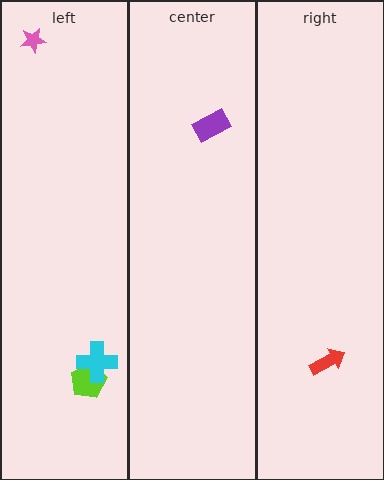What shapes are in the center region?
The purple rectangle.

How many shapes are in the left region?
3.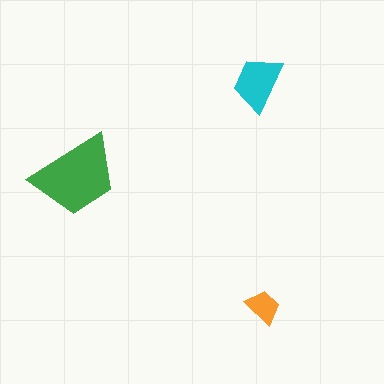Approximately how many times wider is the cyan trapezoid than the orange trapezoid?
About 1.5 times wider.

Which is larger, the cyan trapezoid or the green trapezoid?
The green one.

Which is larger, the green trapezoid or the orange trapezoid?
The green one.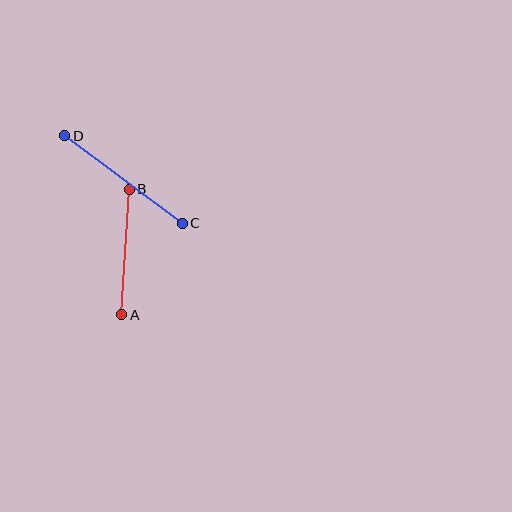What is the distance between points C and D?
The distance is approximately 147 pixels.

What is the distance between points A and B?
The distance is approximately 126 pixels.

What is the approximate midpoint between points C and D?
The midpoint is at approximately (124, 180) pixels.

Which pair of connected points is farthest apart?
Points C and D are farthest apart.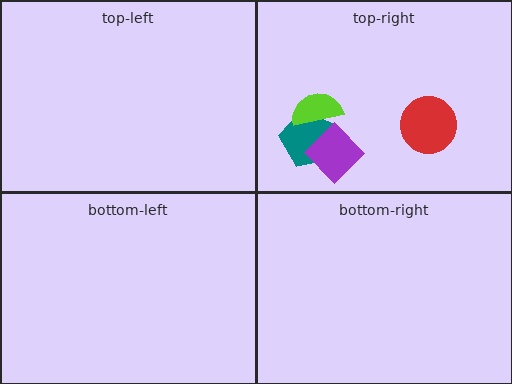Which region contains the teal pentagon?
The top-right region.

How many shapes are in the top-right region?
4.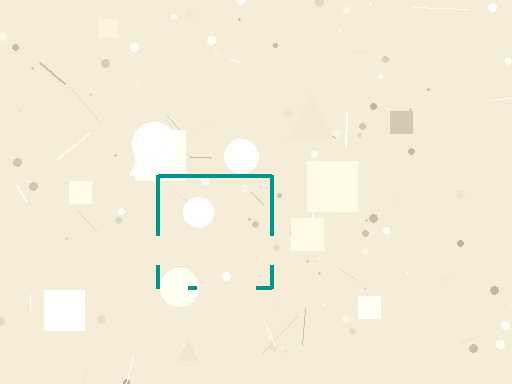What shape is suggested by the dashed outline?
The dashed outline suggests a square.